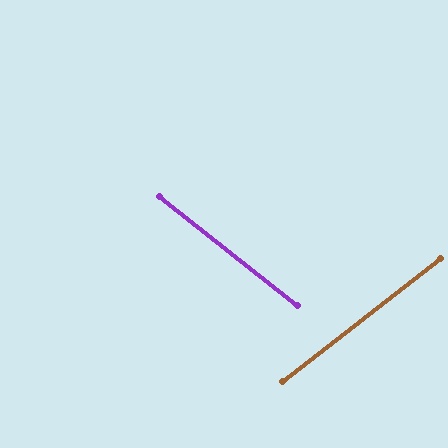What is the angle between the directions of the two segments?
Approximately 76 degrees.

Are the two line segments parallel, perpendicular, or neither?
Neither parallel nor perpendicular — they differ by about 76°.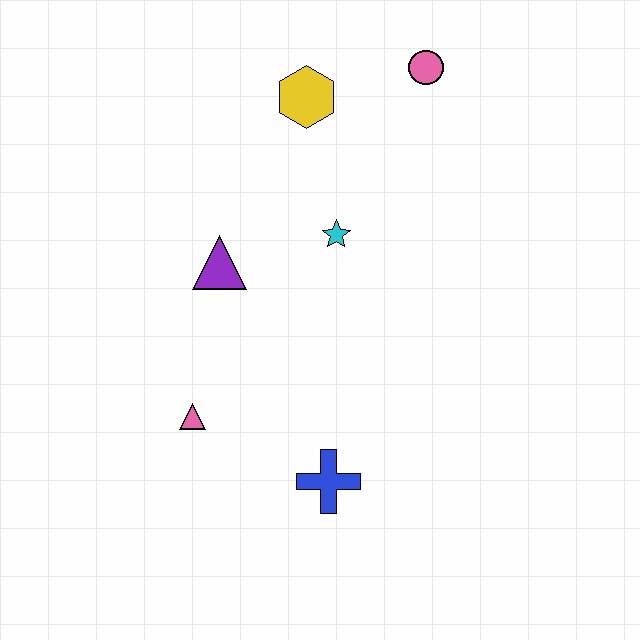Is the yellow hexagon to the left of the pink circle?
Yes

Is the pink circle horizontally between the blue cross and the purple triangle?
No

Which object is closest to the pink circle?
The yellow hexagon is closest to the pink circle.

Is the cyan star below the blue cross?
No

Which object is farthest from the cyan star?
The blue cross is farthest from the cyan star.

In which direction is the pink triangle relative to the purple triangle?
The pink triangle is below the purple triangle.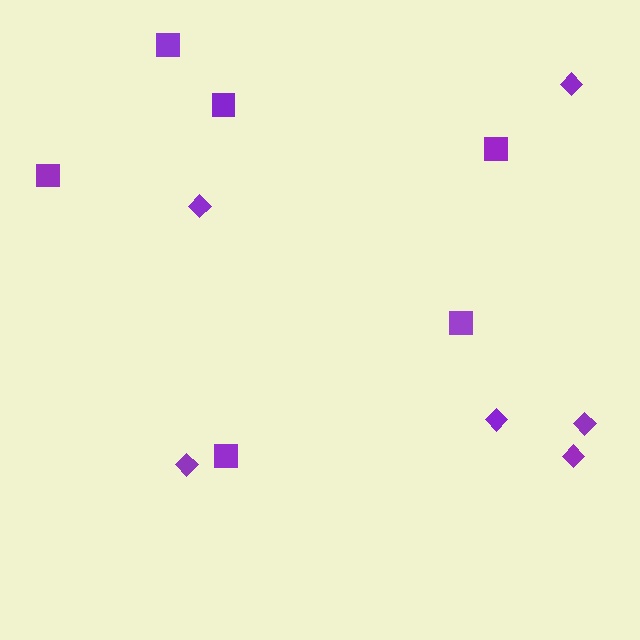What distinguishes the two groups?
There are 2 groups: one group of squares (6) and one group of diamonds (6).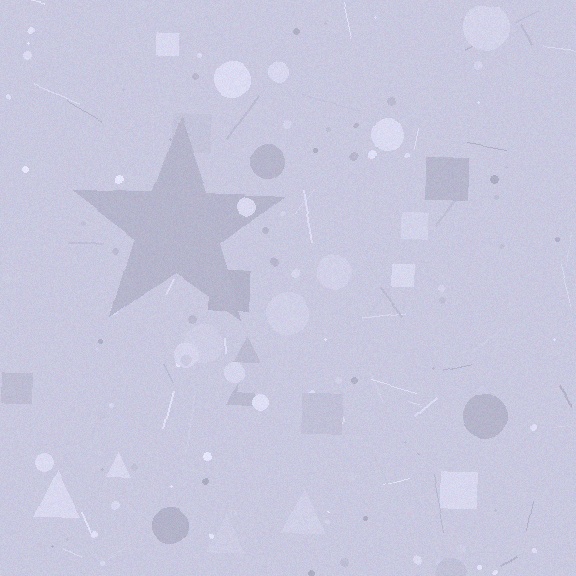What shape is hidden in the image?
A star is hidden in the image.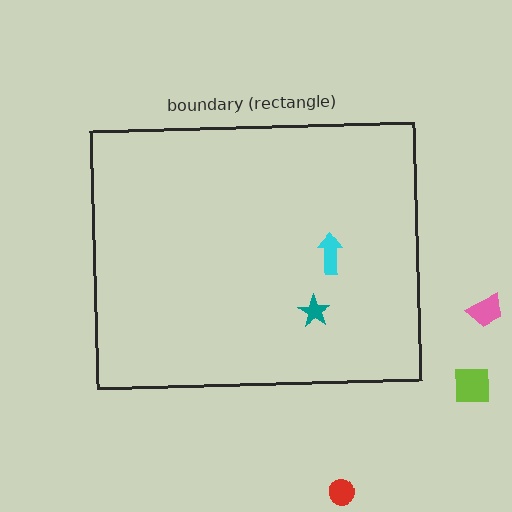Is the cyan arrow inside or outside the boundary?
Inside.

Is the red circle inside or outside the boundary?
Outside.